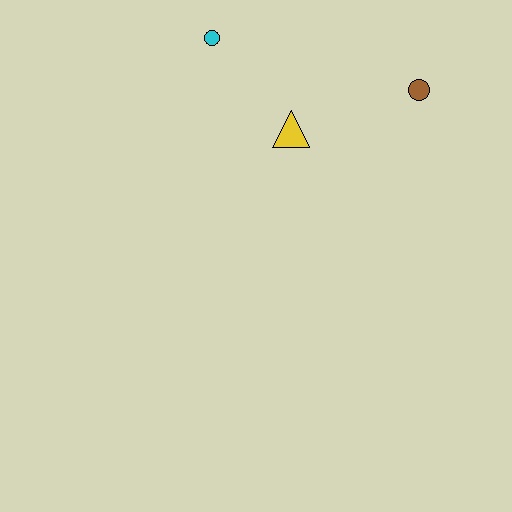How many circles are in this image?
There are 2 circles.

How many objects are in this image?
There are 3 objects.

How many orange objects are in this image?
There are no orange objects.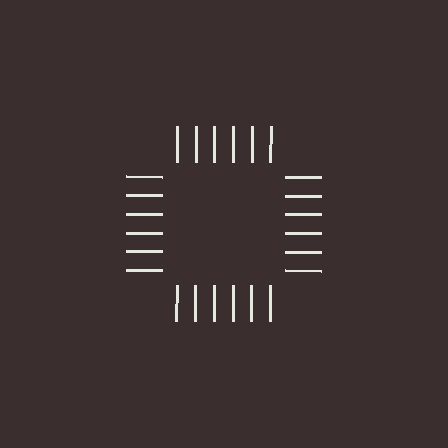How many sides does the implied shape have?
4 sides — the line-ends trace a square.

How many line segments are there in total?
24 — 6 along each of the 4 edges.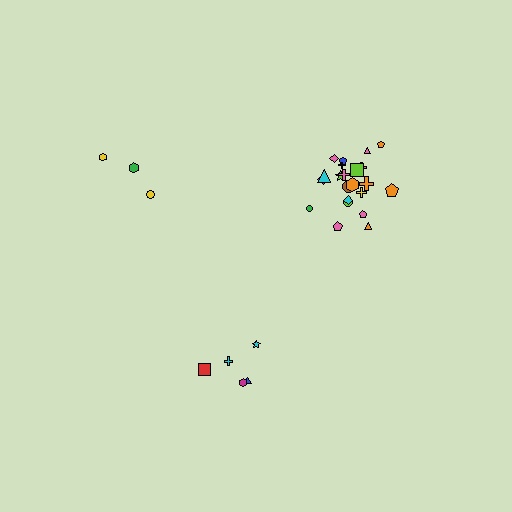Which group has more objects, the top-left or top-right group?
The top-right group.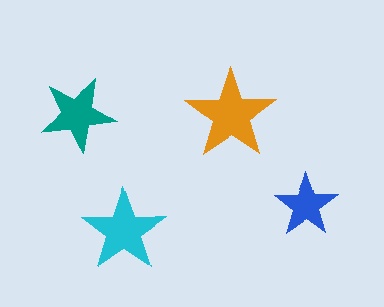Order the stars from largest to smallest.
the orange one, the cyan one, the teal one, the blue one.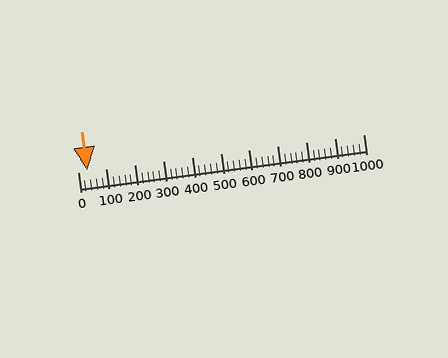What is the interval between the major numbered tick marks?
The major tick marks are spaced 100 units apart.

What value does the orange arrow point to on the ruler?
The orange arrow points to approximately 34.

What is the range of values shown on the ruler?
The ruler shows values from 0 to 1000.